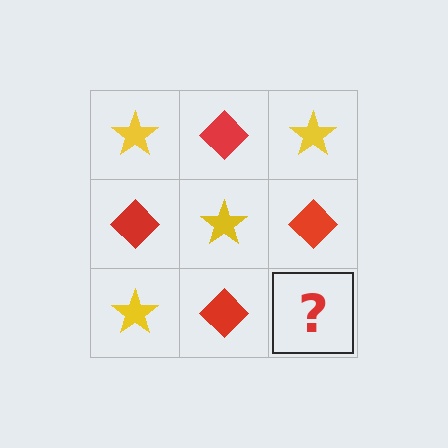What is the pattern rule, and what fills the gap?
The rule is that it alternates yellow star and red diamond in a checkerboard pattern. The gap should be filled with a yellow star.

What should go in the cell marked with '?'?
The missing cell should contain a yellow star.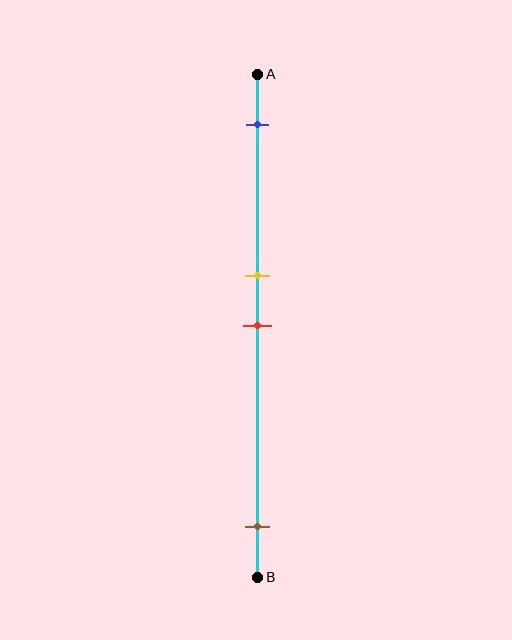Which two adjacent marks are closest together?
The yellow and red marks are the closest adjacent pair.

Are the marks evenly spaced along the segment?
No, the marks are not evenly spaced.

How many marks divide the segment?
There are 4 marks dividing the segment.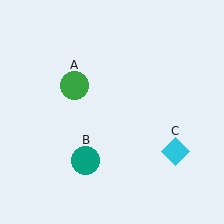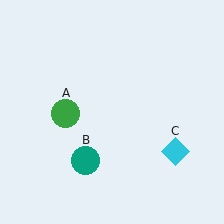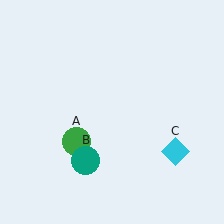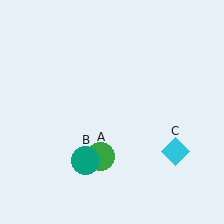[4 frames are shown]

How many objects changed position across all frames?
1 object changed position: green circle (object A).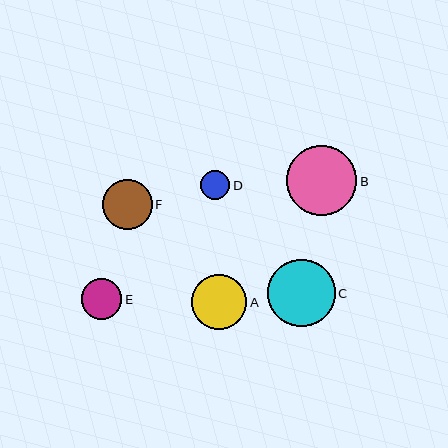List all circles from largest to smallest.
From largest to smallest: B, C, A, F, E, D.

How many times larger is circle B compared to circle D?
Circle B is approximately 2.4 times the size of circle D.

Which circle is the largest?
Circle B is the largest with a size of approximately 71 pixels.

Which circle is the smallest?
Circle D is the smallest with a size of approximately 29 pixels.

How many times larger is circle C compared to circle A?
Circle C is approximately 1.2 times the size of circle A.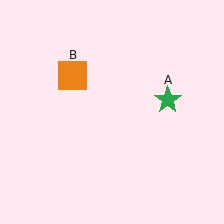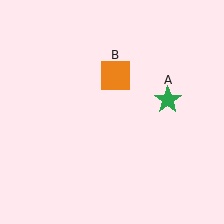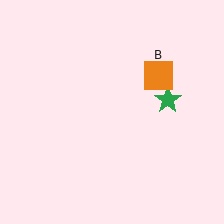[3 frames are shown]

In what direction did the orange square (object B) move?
The orange square (object B) moved right.